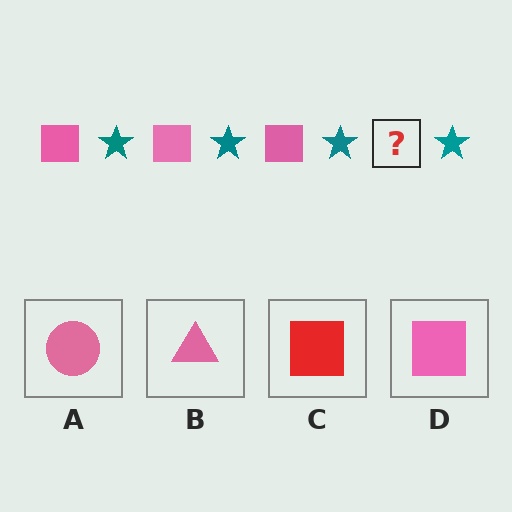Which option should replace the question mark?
Option D.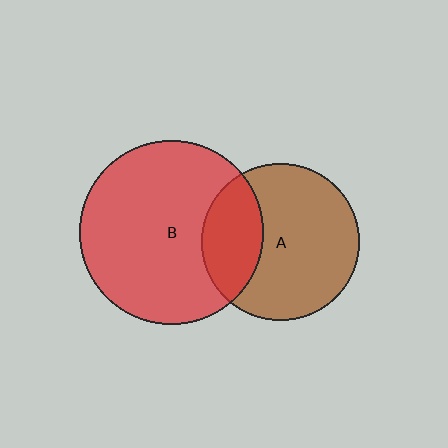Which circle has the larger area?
Circle B (red).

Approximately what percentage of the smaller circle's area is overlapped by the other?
Approximately 30%.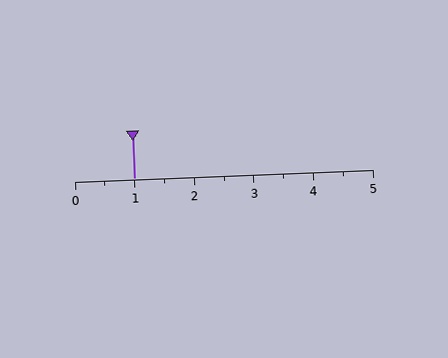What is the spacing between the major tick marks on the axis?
The major ticks are spaced 1 apart.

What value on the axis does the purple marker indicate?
The marker indicates approximately 1.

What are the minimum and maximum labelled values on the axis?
The axis runs from 0 to 5.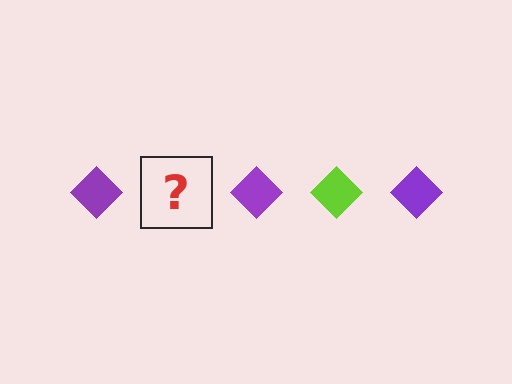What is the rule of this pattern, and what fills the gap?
The rule is that the pattern cycles through purple, lime diamonds. The gap should be filled with a lime diamond.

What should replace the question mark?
The question mark should be replaced with a lime diamond.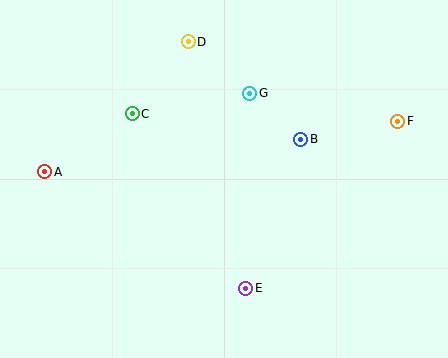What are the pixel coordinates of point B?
Point B is at (301, 139).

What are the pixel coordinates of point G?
Point G is at (250, 93).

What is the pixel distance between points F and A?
The distance between F and A is 357 pixels.